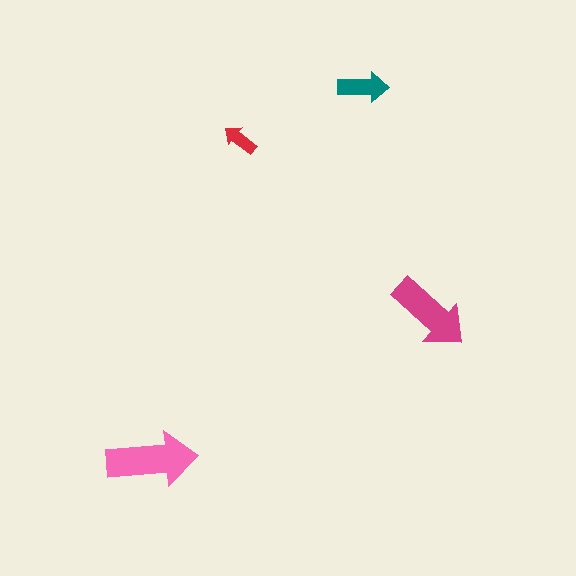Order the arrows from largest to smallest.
the pink one, the magenta one, the teal one, the red one.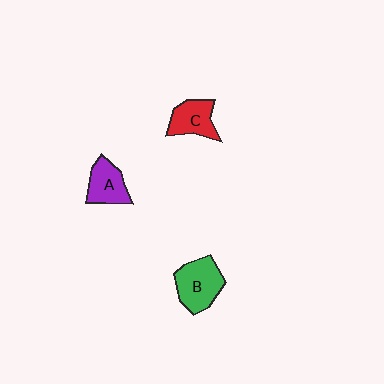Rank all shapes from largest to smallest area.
From largest to smallest: B (green), A (purple), C (red).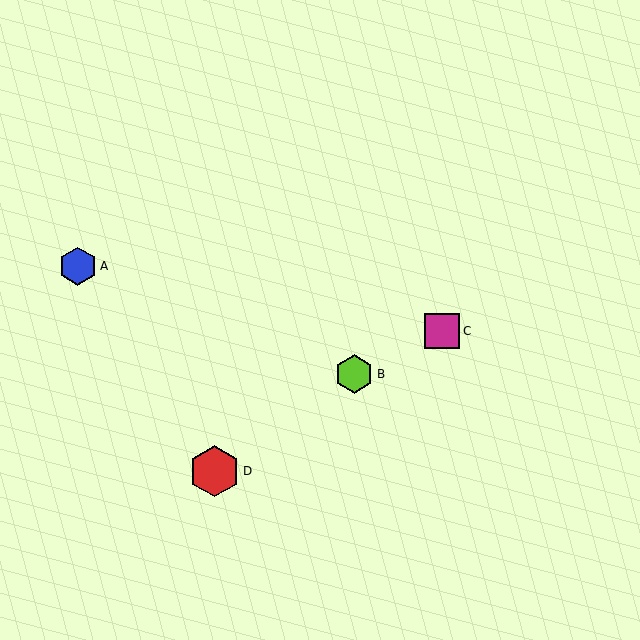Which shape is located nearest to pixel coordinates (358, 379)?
The lime hexagon (labeled B) at (354, 374) is nearest to that location.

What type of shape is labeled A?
Shape A is a blue hexagon.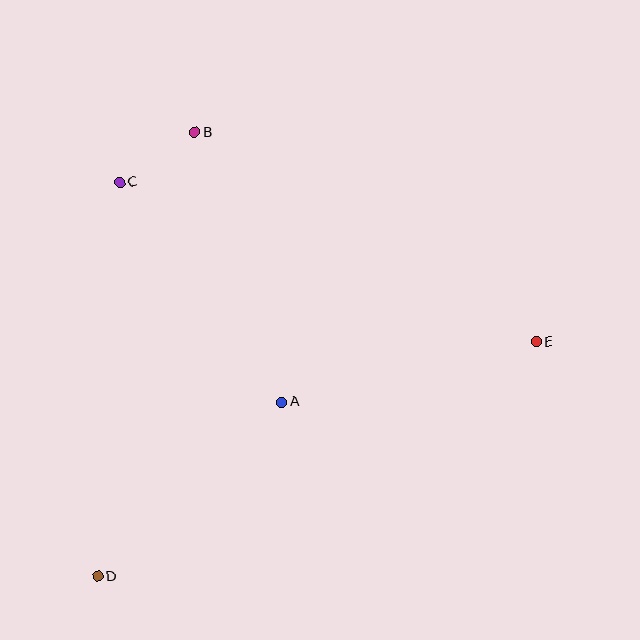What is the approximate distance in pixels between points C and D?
The distance between C and D is approximately 394 pixels.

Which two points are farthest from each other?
Points D and E are farthest from each other.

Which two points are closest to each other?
Points B and C are closest to each other.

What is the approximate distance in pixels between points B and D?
The distance between B and D is approximately 454 pixels.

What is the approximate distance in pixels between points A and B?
The distance between A and B is approximately 283 pixels.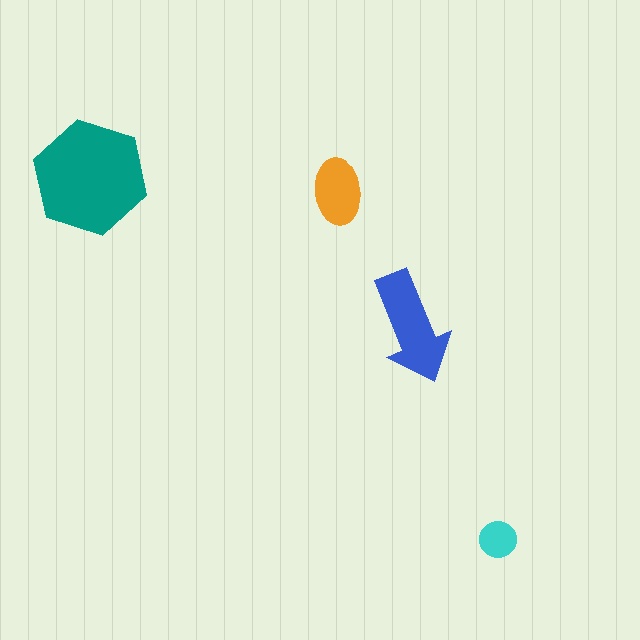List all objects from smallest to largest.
The cyan circle, the orange ellipse, the blue arrow, the teal hexagon.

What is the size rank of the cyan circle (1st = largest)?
4th.